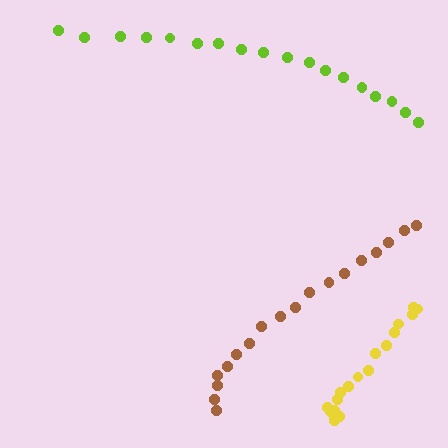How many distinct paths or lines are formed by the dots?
There are 3 distinct paths.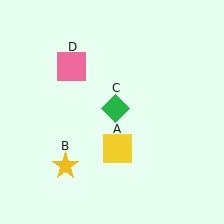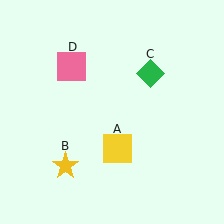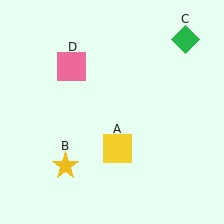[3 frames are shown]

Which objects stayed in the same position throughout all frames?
Yellow square (object A) and yellow star (object B) and pink square (object D) remained stationary.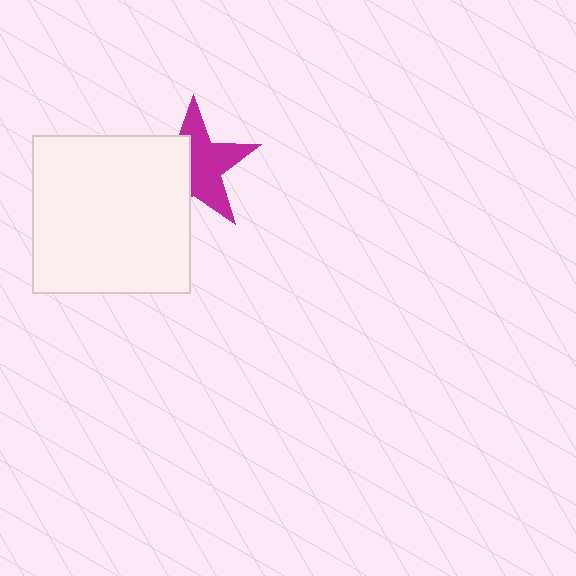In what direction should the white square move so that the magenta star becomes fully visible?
The white square should move left. That is the shortest direction to clear the overlap and leave the magenta star fully visible.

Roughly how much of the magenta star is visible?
About half of it is visible (roughly 56%).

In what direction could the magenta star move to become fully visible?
The magenta star could move right. That would shift it out from behind the white square entirely.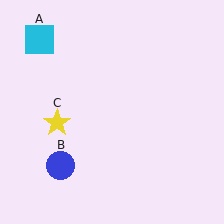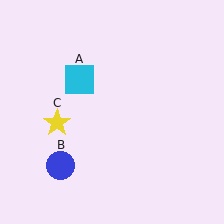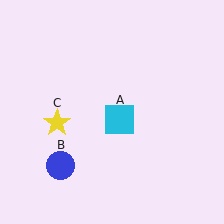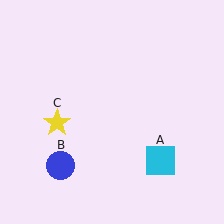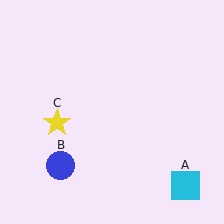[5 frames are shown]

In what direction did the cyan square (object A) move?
The cyan square (object A) moved down and to the right.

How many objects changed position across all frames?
1 object changed position: cyan square (object A).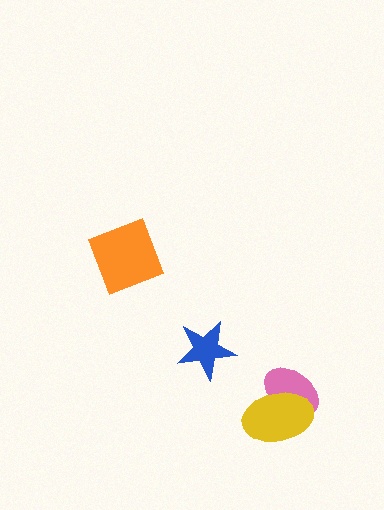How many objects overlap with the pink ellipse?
1 object overlaps with the pink ellipse.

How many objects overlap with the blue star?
0 objects overlap with the blue star.